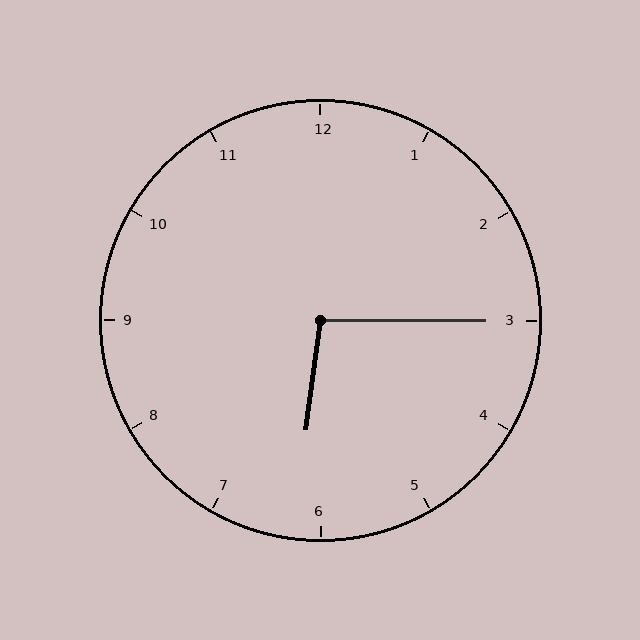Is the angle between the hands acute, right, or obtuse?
It is obtuse.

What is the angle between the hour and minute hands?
Approximately 98 degrees.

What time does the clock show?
6:15.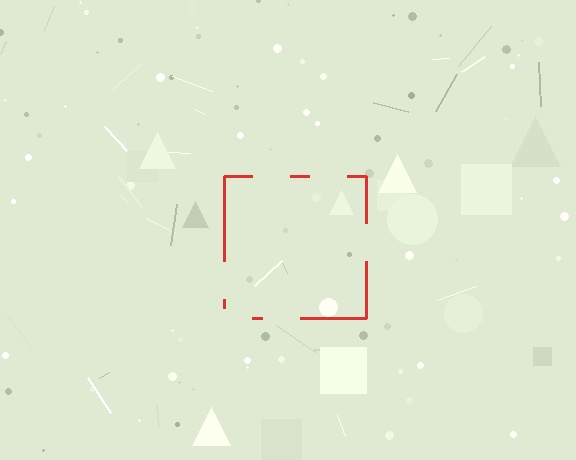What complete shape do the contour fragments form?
The contour fragments form a square.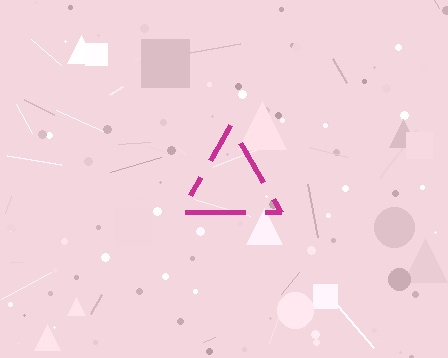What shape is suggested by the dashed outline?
The dashed outline suggests a triangle.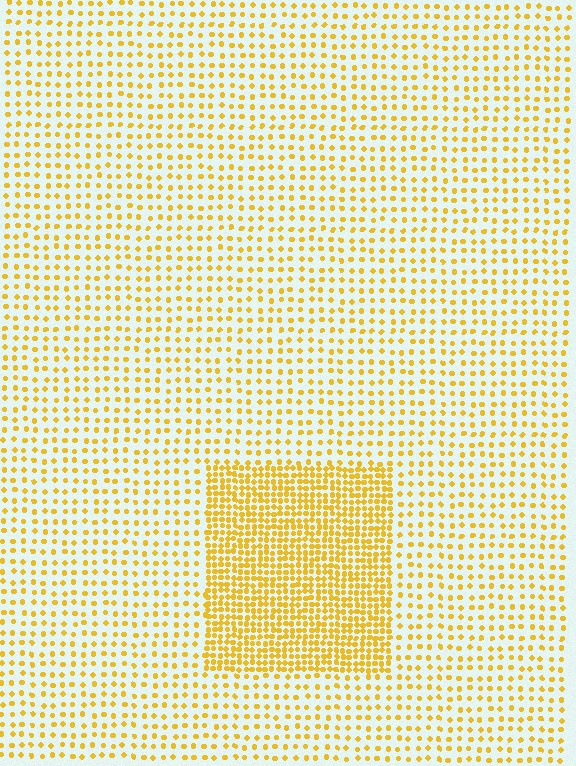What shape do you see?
I see a rectangle.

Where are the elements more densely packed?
The elements are more densely packed inside the rectangle boundary.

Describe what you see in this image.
The image contains small yellow elements arranged at two different densities. A rectangle-shaped region is visible where the elements are more densely packed than the surrounding area.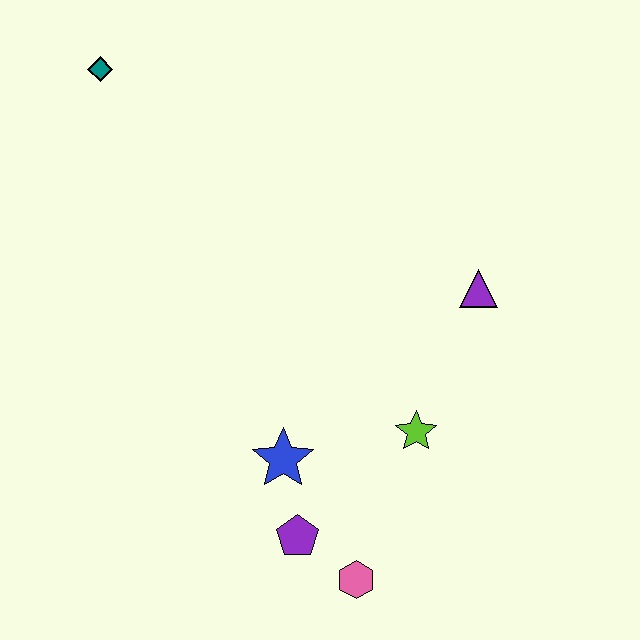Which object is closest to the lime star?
The blue star is closest to the lime star.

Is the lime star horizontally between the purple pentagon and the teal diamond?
No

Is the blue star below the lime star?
Yes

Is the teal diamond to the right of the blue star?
No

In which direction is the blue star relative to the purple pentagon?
The blue star is above the purple pentagon.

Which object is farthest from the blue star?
The teal diamond is farthest from the blue star.